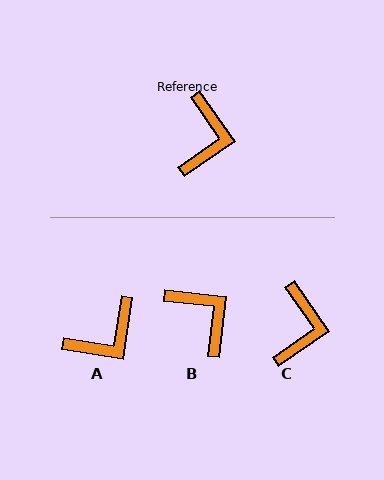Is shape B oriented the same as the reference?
No, it is off by about 49 degrees.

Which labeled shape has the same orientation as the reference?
C.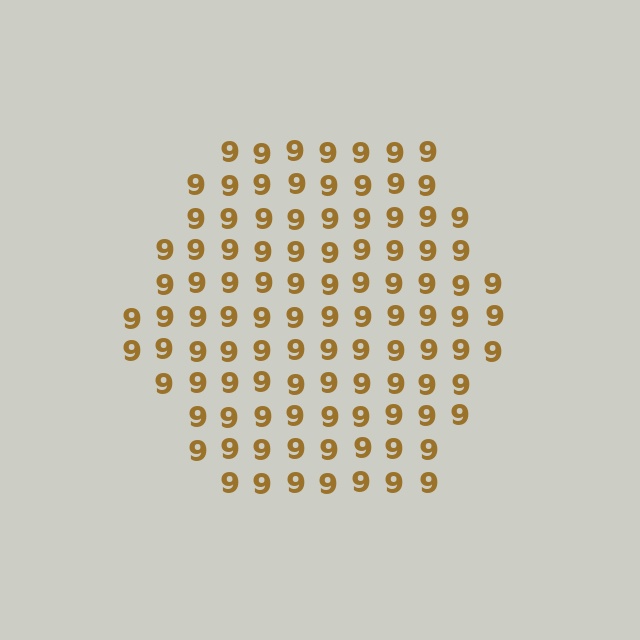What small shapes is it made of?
It is made of small digit 9's.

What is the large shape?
The large shape is a hexagon.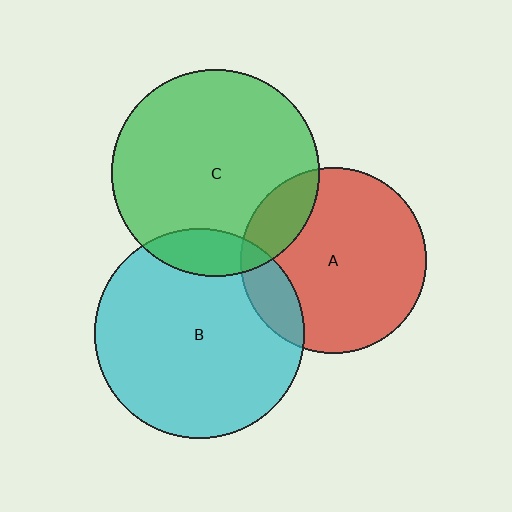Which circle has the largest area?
Circle B (cyan).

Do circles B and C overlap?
Yes.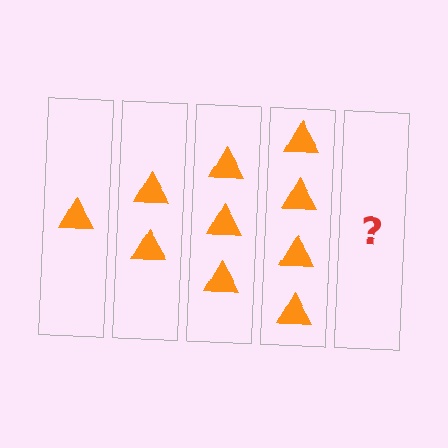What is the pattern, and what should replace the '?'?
The pattern is that each step adds one more triangle. The '?' should be 5 triangles.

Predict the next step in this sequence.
The next step is 5 triangles.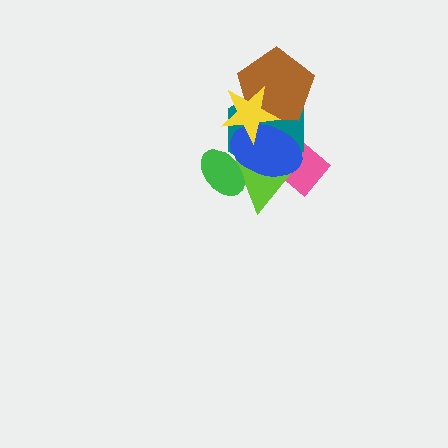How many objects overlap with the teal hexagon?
6 objects overlap with the teal hexagon.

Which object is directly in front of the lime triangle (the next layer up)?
The teal hexagon is directly in front of the lime triangle.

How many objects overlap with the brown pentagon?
3 objects overlap with the brown pentagon.